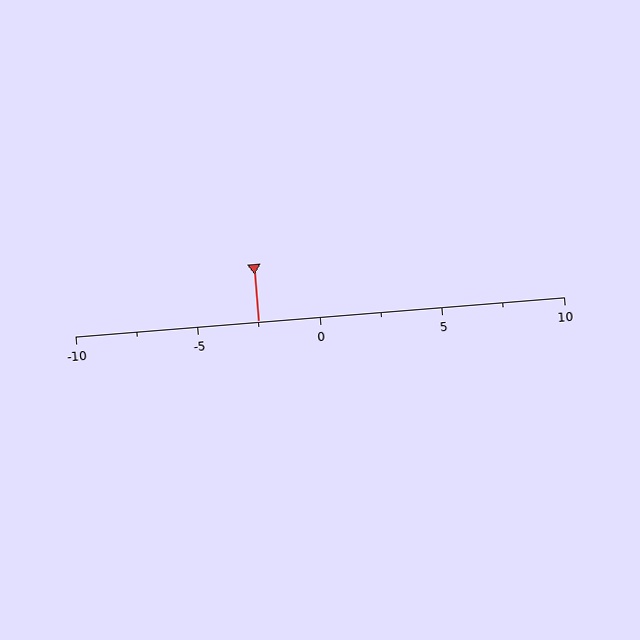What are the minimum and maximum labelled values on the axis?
The axis runs from -10 to 10.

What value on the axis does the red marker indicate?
The marker indicates approximately -2.5.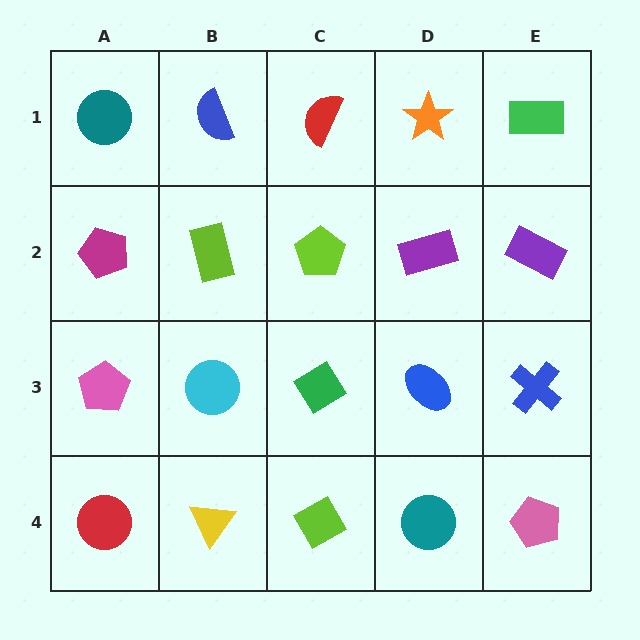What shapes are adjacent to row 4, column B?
A cyan circle (row 3, column B), a red circle (row 4, column A), a lime diamond (row 4, column C).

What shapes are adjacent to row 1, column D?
A purple rectangle (row 2, column D), a red semicircle (row 1, column C), a green rectangle (row 1, column E).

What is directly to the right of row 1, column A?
A blue semicircle.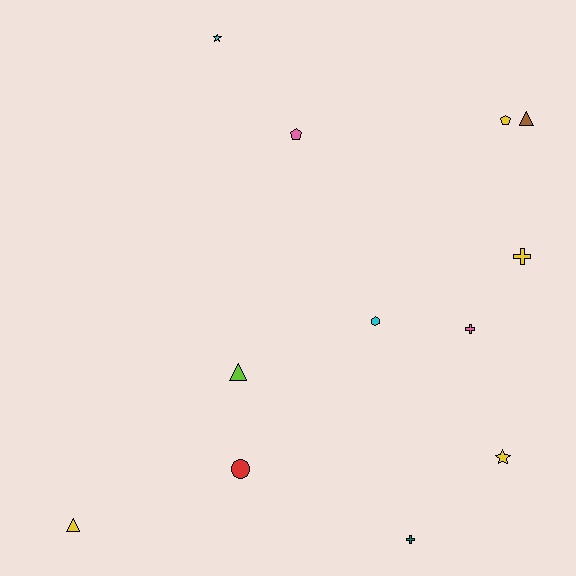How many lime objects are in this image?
There is 1 lime object.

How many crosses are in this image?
There are 3 crosses.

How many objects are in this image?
There are 12 objects.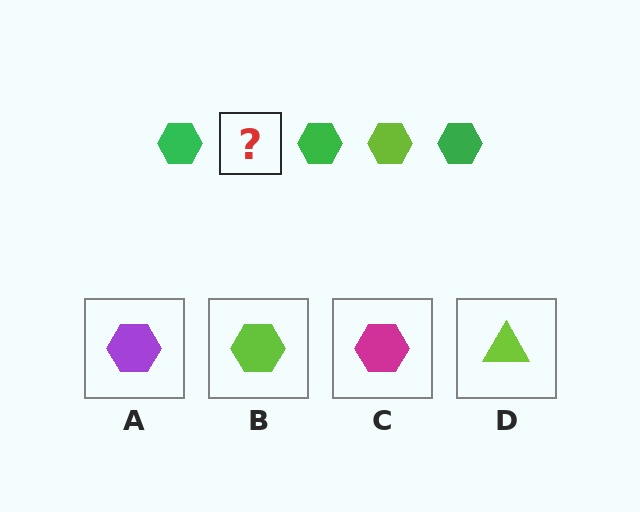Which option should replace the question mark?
Option B.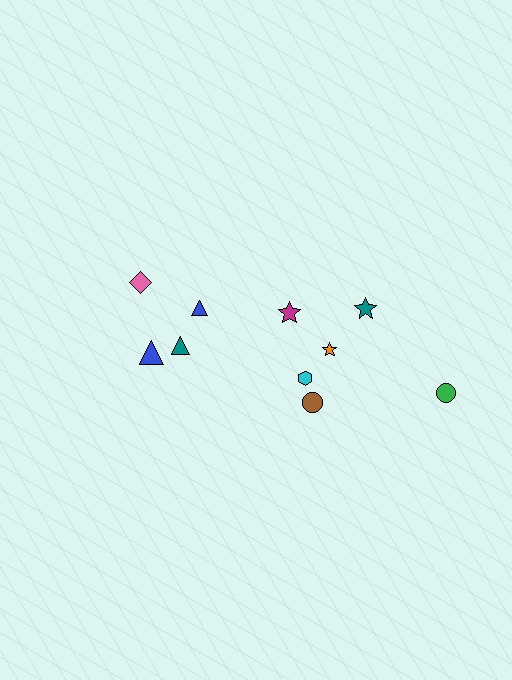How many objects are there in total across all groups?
There are 10 objects.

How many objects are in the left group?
There are 4 objects.